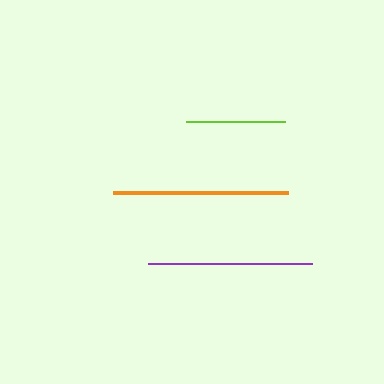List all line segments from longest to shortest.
From longest to shortest: orange, purple, lime.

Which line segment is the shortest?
The lime line is the shortest at approximately 100 pixels.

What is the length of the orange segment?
The orange segment is approximately 175 pixels long.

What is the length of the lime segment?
The lime segment is approximately 100 pixels long.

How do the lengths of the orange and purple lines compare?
The orange and purple lines are approximately the same length.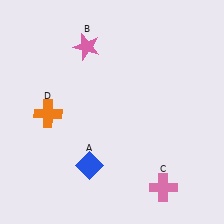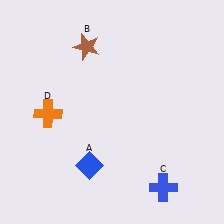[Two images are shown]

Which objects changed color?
B changed from pink to brown. C changed from pink to blue.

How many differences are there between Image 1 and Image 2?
There are 2 differences between the two images.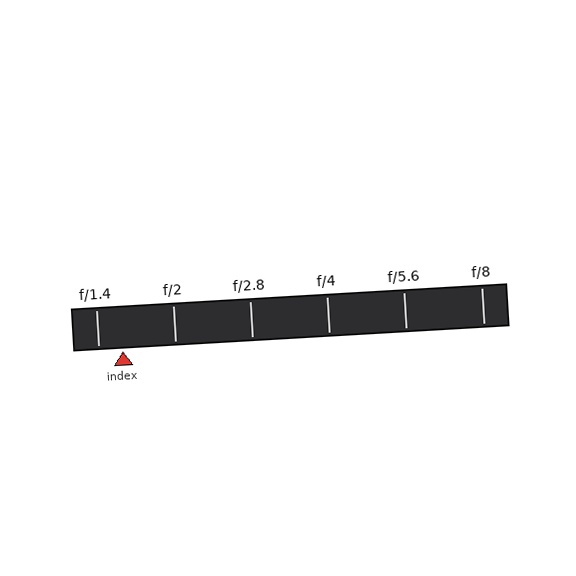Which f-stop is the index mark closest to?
The index mark is closest to f/1.4.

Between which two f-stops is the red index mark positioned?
The index mark is between f/1.4 and f/2.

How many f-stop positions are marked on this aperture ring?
There are 6 f-stop positions marked.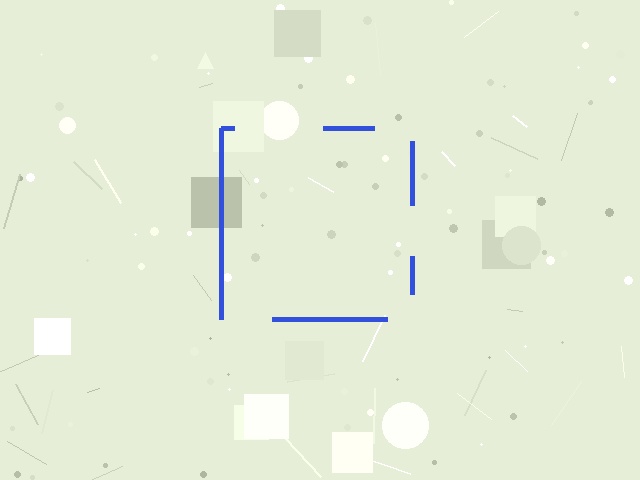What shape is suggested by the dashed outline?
The dashed outline suggests a square.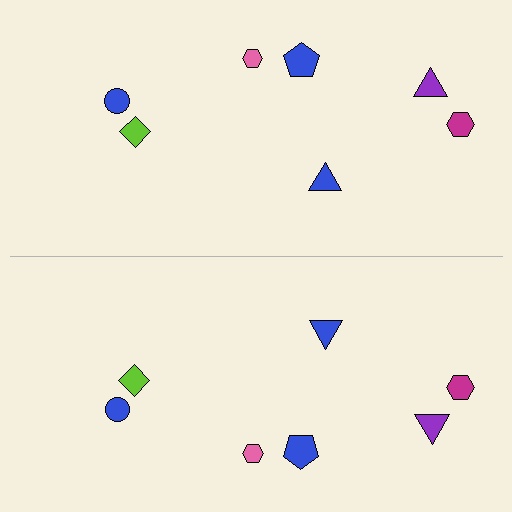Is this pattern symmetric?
Yes, this pattern has bilateral (reflection) symmetry.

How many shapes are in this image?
There are 14 shapes in this image.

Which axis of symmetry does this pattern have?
The pattern has a horizontal axis of symmetry running through the center of the image.